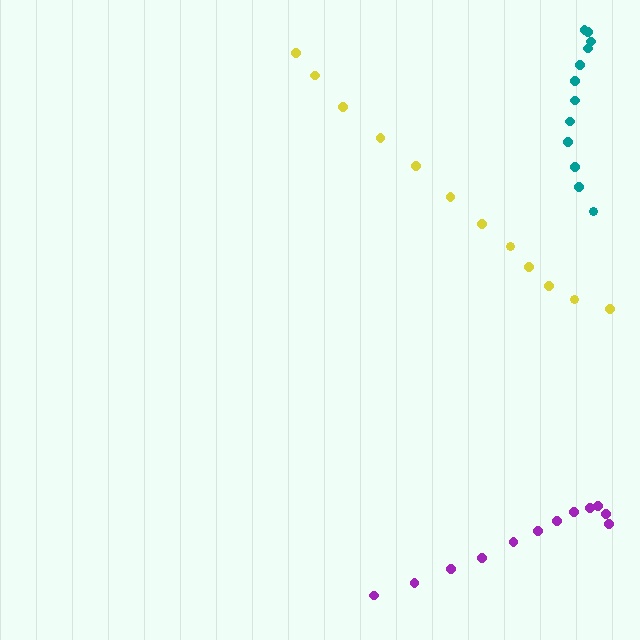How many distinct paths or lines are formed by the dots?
There are 3 distinct paths.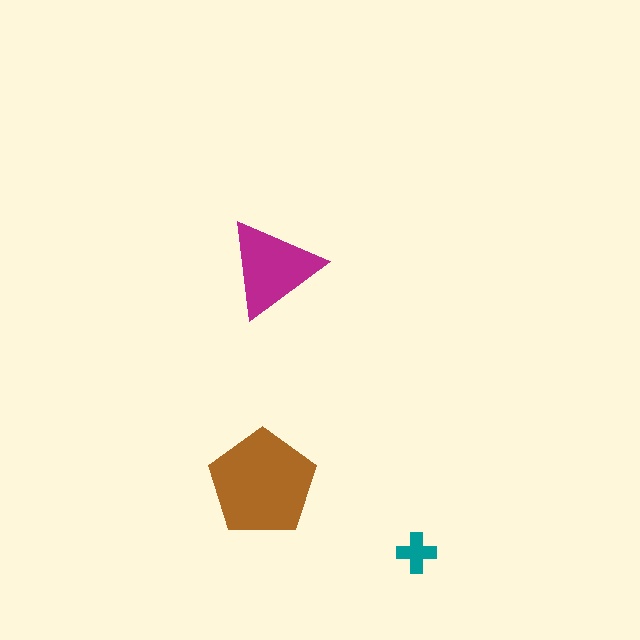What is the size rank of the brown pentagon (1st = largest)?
1st.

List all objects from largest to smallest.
The brown pentagon, the magenta triangle, the teal cross.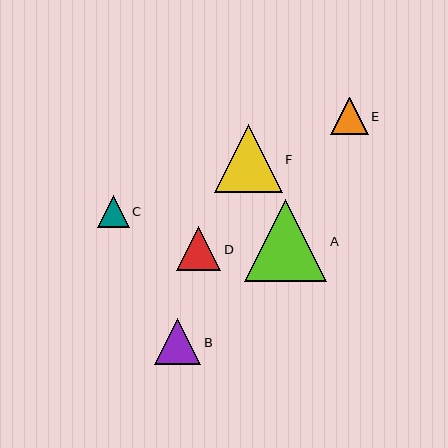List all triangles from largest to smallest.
From largest to smallest: A, F, B, D, E, C.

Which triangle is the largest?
Triangle A is the largest with a size of approximately 82 pixels.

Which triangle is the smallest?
Triangle C is the smallest with a size of approximately 32 pixels.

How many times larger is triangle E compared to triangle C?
Triangle E is approximately 1.2 times the size of triangle C.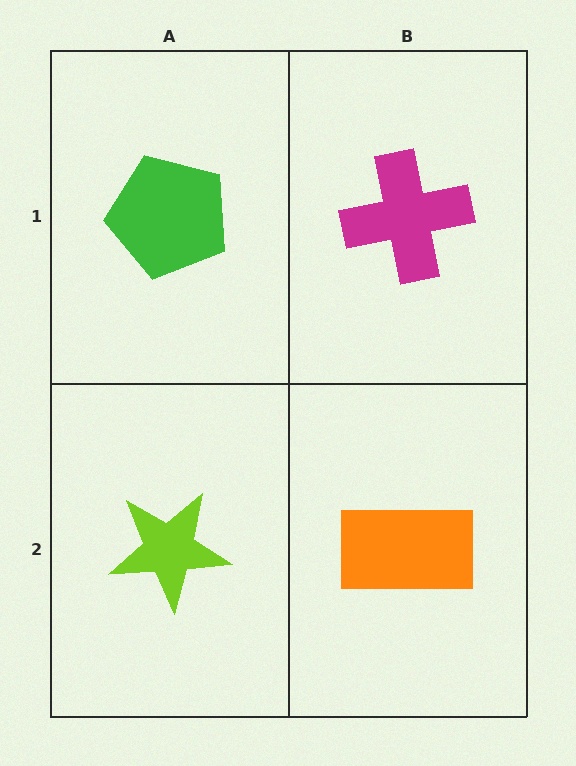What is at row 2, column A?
A lime star.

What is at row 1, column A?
A green pentagon.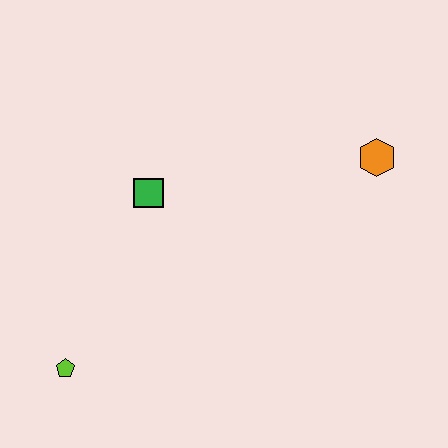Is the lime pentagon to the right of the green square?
No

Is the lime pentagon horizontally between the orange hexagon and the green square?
No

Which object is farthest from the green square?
The orange hexagon is farthest from the green square.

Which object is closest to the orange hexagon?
The green square is closest to the orange hexagon.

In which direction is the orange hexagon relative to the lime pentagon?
The orange hexagon is to the right of the lime pentagon.